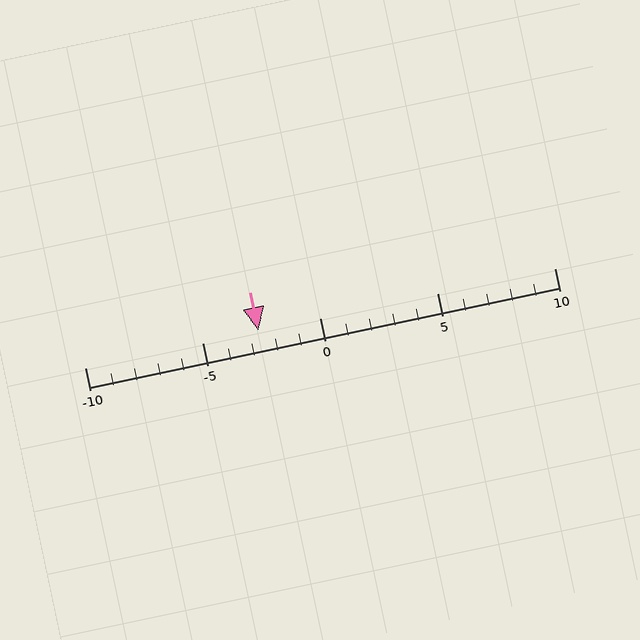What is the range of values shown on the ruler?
The ruler shows values from -10 to 10.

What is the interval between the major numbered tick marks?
The major tick marks are spaced 5 units apart.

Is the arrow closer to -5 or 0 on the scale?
The arrow is closer to -5.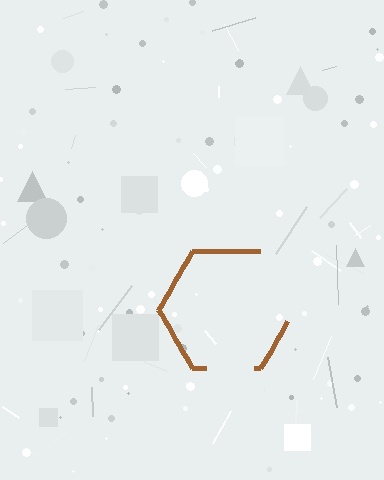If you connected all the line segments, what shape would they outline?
They would outline a hexagon.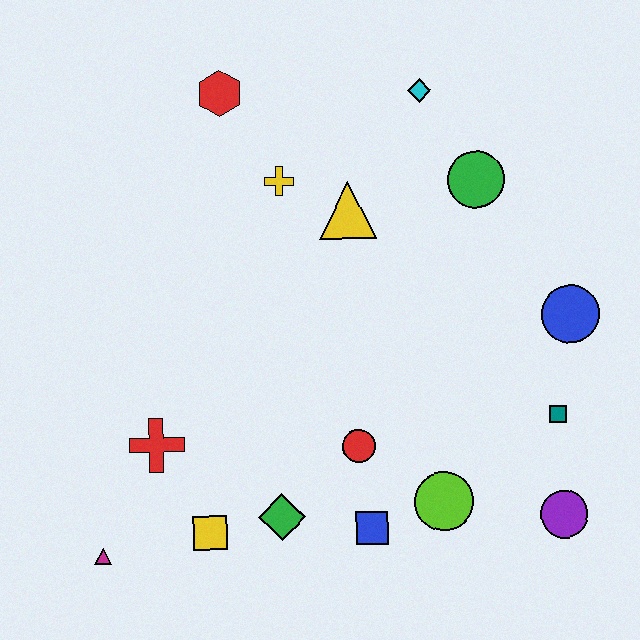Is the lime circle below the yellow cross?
Yes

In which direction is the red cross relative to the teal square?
The red cross is to the left of the teal square.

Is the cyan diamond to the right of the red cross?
Yes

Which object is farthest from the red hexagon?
The purple circle is farthest from the red hexagon.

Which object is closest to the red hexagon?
The yellow cross is closest to the red hexagon.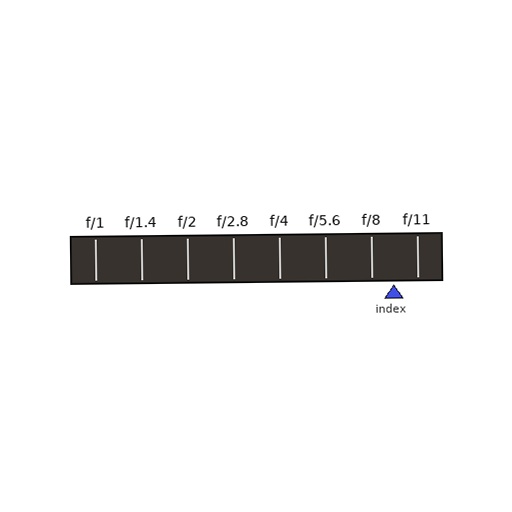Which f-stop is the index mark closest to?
The index mark is closest to f/8.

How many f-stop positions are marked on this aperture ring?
There are 8 f-stop positions marked.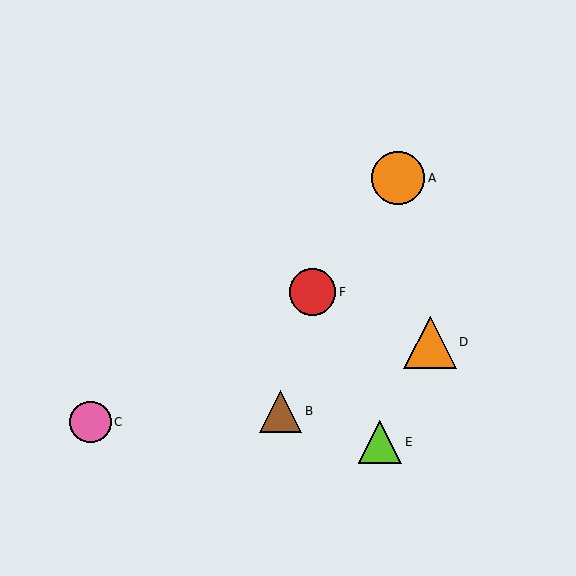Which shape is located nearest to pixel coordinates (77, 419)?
The pink circle (labeled C) at (91, 422) is nearest to that location.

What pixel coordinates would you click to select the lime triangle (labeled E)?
Click at (380, 442) to select the lime triangle E.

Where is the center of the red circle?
The center of the red circle is at (312, 292).